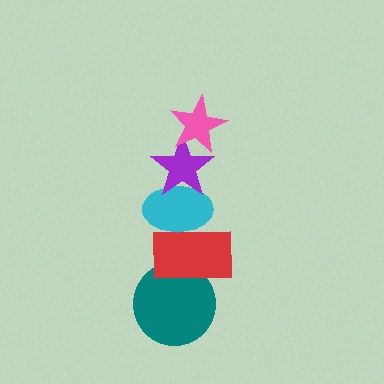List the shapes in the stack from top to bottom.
From top to bottom: the pink star, the purple star, the cyan ellipse, the red rectangle, the teal circle.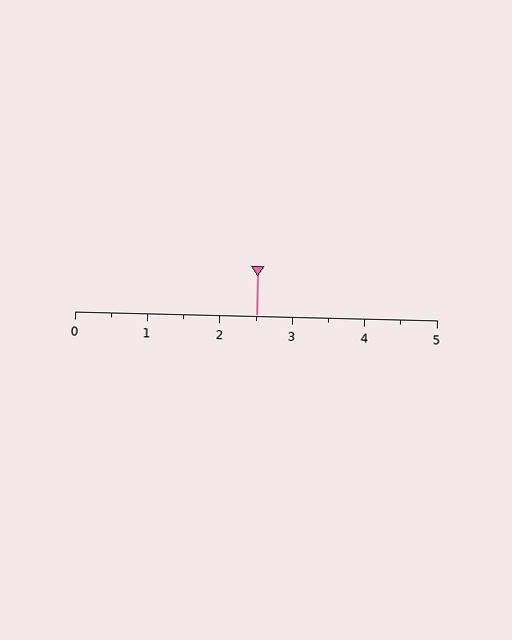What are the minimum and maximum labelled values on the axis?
The axis runs from 0 to 5.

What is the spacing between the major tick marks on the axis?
The major ticks are spaced 1 apart.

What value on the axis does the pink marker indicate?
The marker indicates approximately 2.5.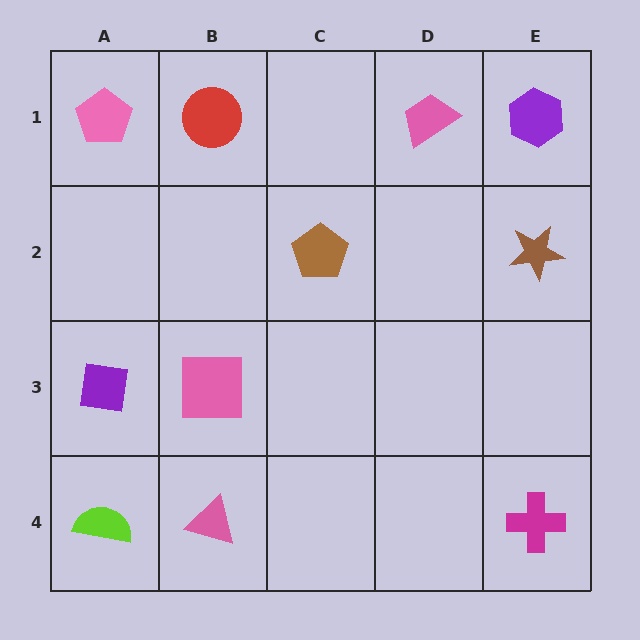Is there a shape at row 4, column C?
No, that cell is empty.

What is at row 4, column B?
A pink triangle.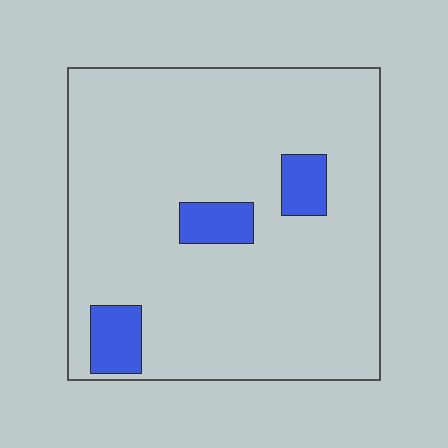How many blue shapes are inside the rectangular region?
3.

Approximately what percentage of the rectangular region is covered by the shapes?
Approximately 10%.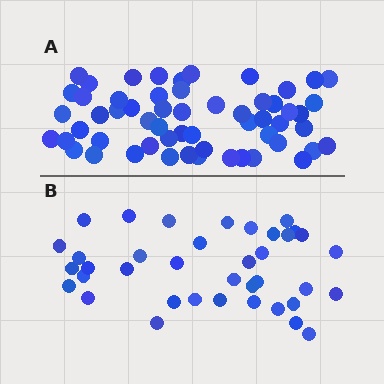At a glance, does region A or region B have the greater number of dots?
Region A (the top region) has more dots.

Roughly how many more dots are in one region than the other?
Region A has approximately 20 more dots than region B.